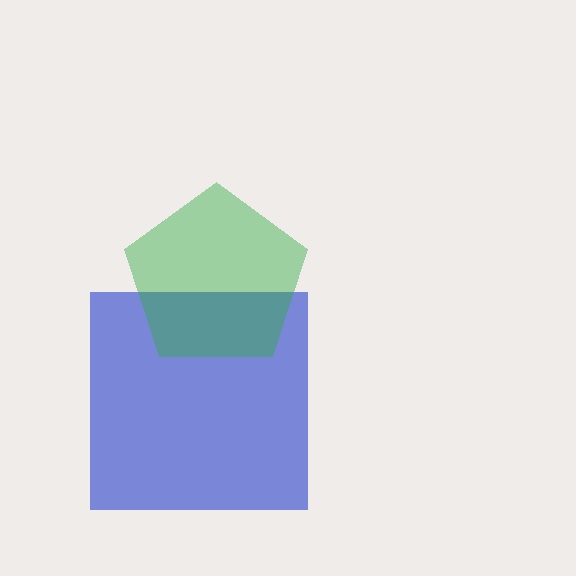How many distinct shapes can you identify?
There are 2 distinct shapes: a blue square, a green pentagon.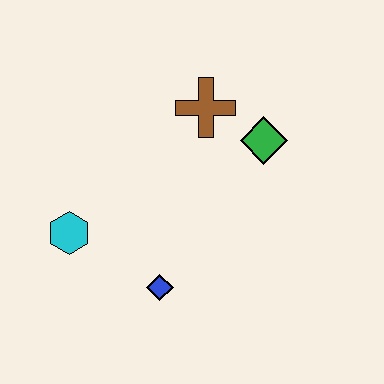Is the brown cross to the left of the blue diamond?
No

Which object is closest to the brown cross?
The green diamond is closest to the brown cross.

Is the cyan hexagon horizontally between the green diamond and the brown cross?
No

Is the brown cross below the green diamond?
No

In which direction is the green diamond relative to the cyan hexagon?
The green diamond is to the right of the cyan hexagon.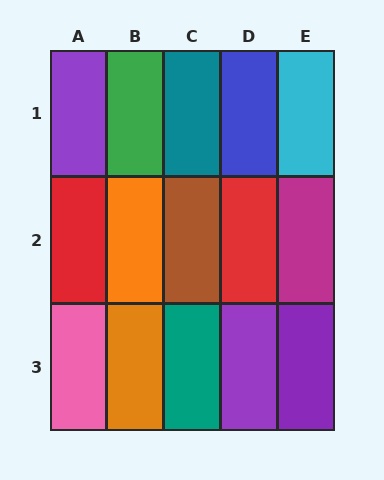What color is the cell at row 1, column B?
Green.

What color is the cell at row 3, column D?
Purple.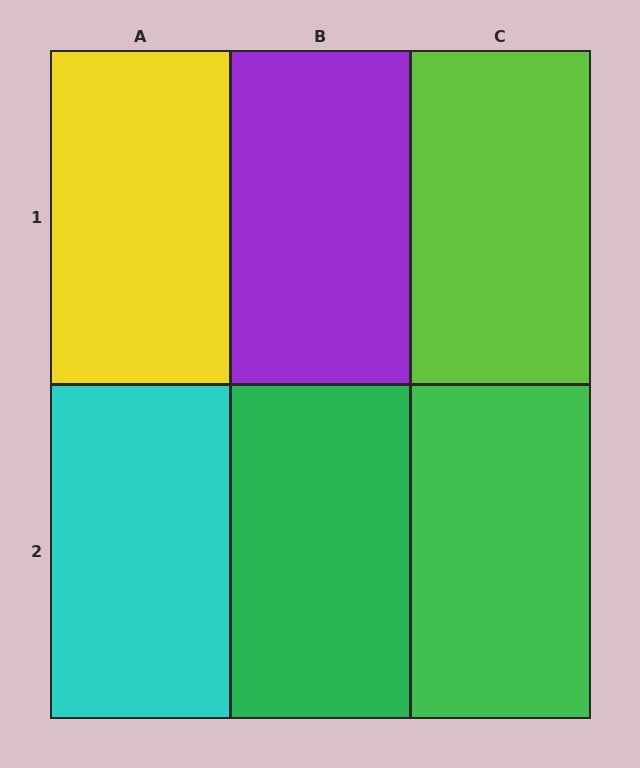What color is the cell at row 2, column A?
Cyan.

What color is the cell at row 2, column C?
Green.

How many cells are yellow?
1 cell is yellow.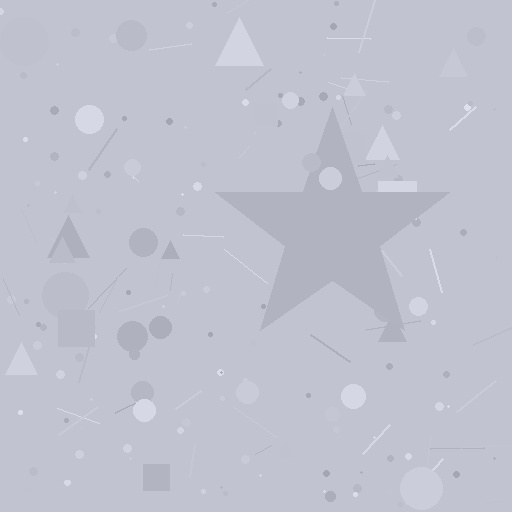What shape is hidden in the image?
A star is hidden in the image.